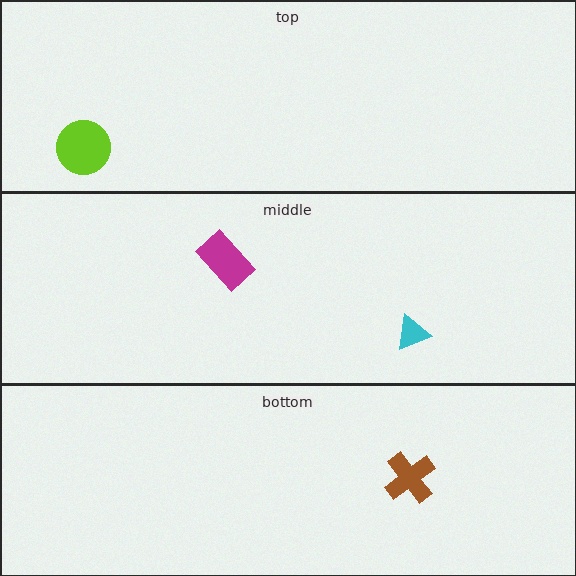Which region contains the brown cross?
The bottom region.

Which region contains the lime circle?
The top region.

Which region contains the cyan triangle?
The middle region.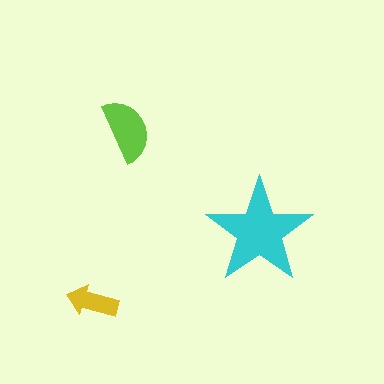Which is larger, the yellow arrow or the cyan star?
The cyan star.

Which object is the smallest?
The yellow arrow.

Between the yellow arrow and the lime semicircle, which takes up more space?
The lime semicircle.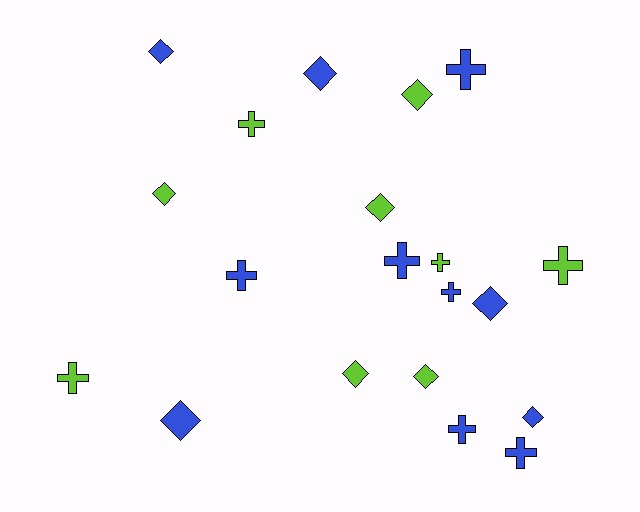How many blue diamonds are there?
There are 5 blue diamonds.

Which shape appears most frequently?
Cross, with 10 objects.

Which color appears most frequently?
Blue, with 11 objects.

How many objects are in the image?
There are 20 objects.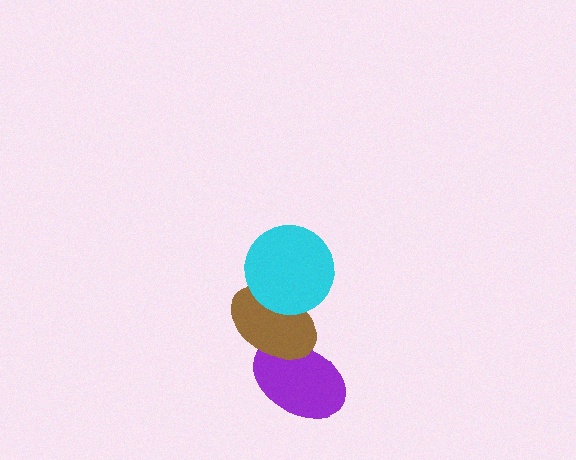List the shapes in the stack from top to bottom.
From top to bottom: the cyan circle, the brown ellipse, the purple ellipse.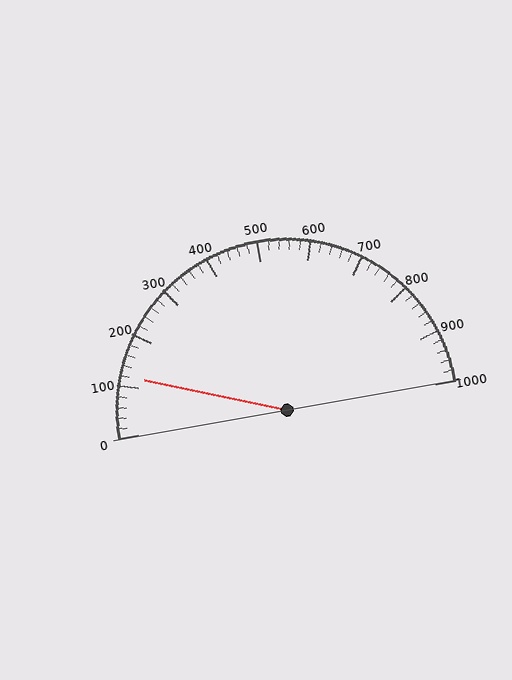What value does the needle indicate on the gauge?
The needle indicates approximately 120.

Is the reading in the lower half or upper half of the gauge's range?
The reading is in the lower half of the range (0 to 1000).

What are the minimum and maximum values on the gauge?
The gauge ranges from 0 to 1000.